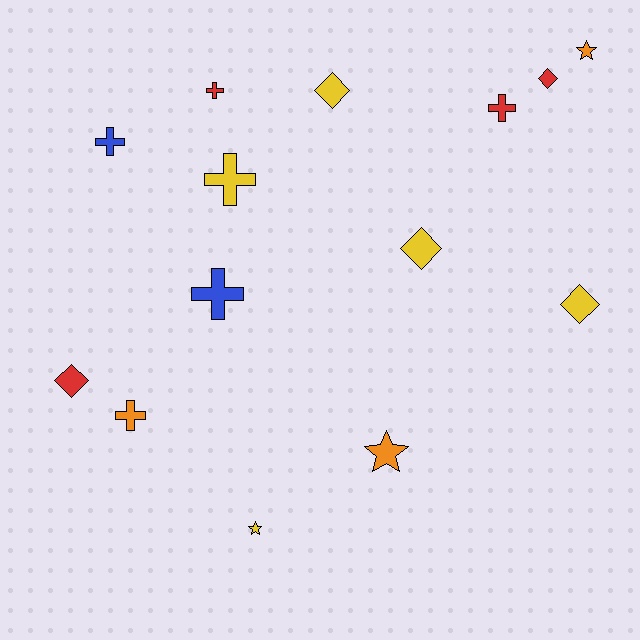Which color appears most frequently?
Yellow, with 5 objects.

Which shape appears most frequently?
Cross, with 6 objects.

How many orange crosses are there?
There is 1 orange cross.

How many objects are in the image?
There are 14 objects.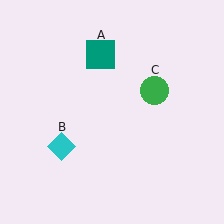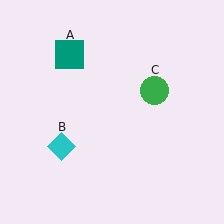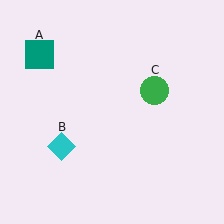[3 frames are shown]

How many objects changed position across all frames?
1 object changed position: teal square (object A).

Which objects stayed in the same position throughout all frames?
Cyan diamond (object B) and green circle (object C) remained stationary.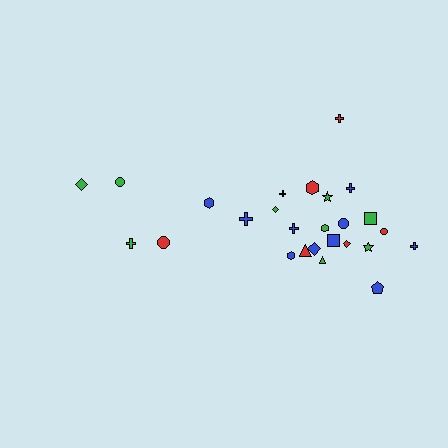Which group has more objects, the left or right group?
The right group.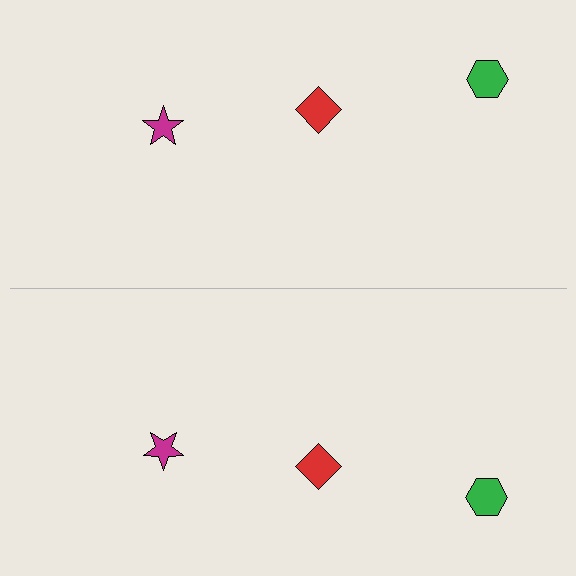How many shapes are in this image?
There are 6 shapes in this image.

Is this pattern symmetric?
Yes, this pattern has bilateral (reflection) symmetry.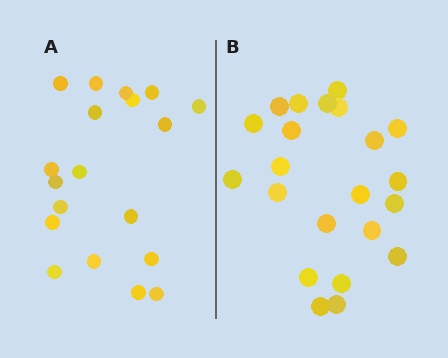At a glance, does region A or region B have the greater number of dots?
Region B (the right region) has more dots.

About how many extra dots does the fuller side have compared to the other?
Region B has just a few more — roughly 2 or 3 more dots than region A.